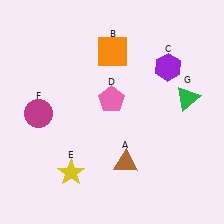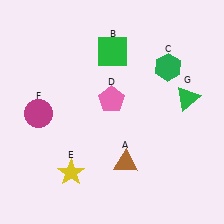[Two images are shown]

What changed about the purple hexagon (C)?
In Image 1, C is purple. In Image 2, it changed to green.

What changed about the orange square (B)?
In Image 1, B is orange. In Image 2, it changed to green.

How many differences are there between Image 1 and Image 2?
There are 2 differences between the two images.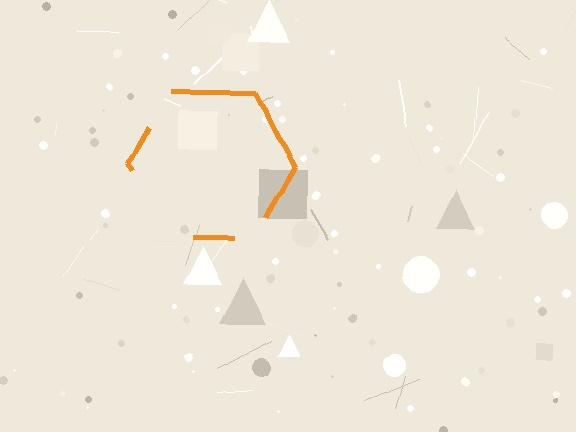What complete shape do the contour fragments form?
The contour fragments form a hexagon.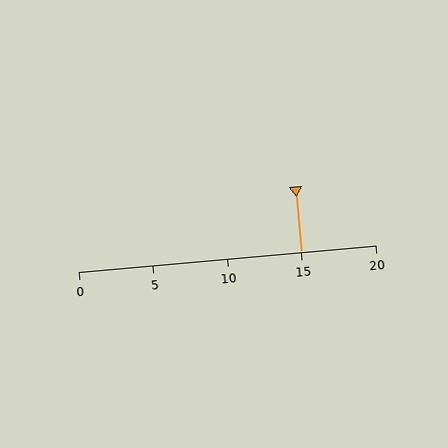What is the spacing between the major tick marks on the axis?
The major ticks are spaced 5 apart.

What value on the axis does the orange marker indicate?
The marker indicates approximately 15.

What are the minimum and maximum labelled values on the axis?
The axis runs from 0 to 20.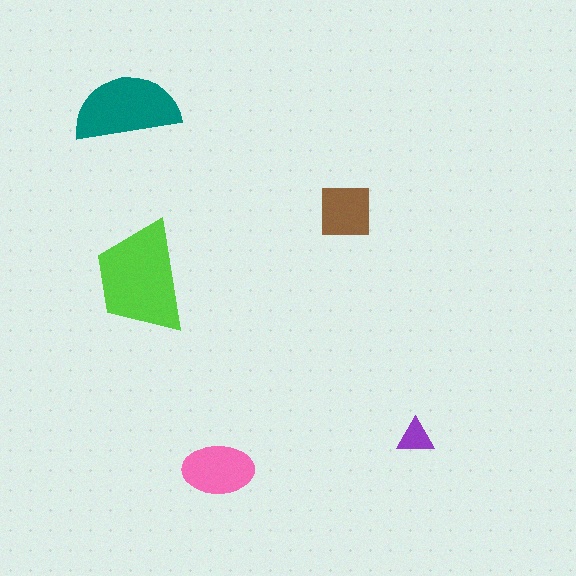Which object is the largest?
The lime trapezoid.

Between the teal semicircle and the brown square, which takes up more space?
The teal semicircle.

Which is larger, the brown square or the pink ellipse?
The pink ellipse.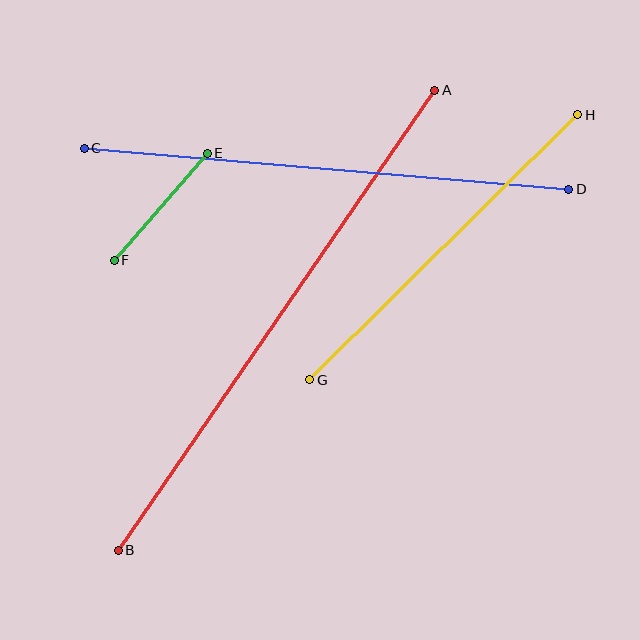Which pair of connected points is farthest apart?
Points A and B are farthest apart.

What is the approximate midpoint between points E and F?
The midpoint is at approximately (161, 207) pixels.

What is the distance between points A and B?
The distance is approximately 559 pixels.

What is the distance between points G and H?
The distance is approximately 377 pixels.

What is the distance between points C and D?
The distance is approximately 486 pixels.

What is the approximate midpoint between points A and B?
The midpoint is at approximately (277, 320) pixels.